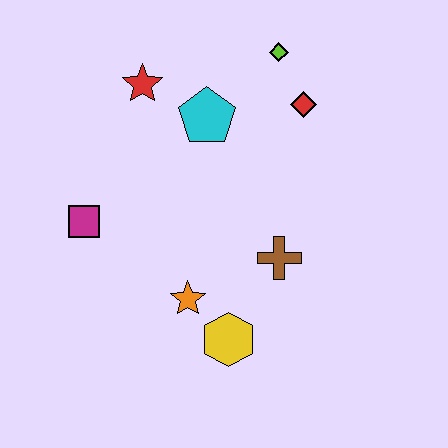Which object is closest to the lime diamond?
The red diamond is closest to the lime diamond.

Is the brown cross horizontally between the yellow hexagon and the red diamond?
Yes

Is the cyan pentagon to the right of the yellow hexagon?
No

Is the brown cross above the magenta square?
No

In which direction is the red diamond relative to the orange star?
The red diamond is above the orange star.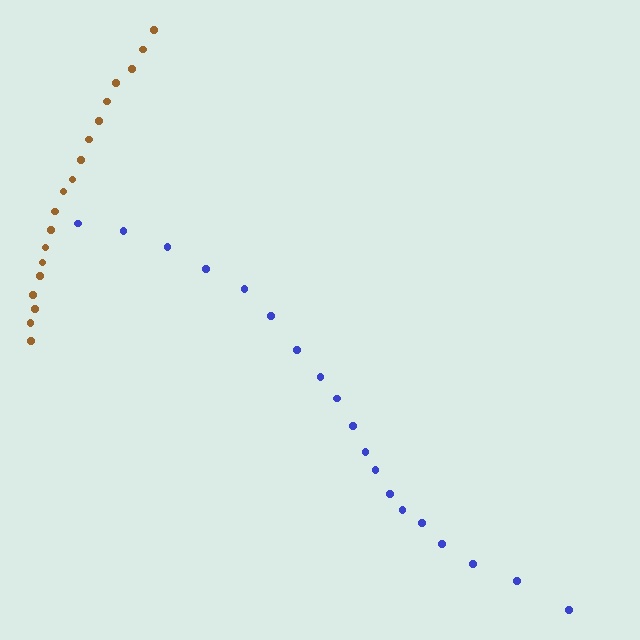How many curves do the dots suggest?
There are 2 distinct paths.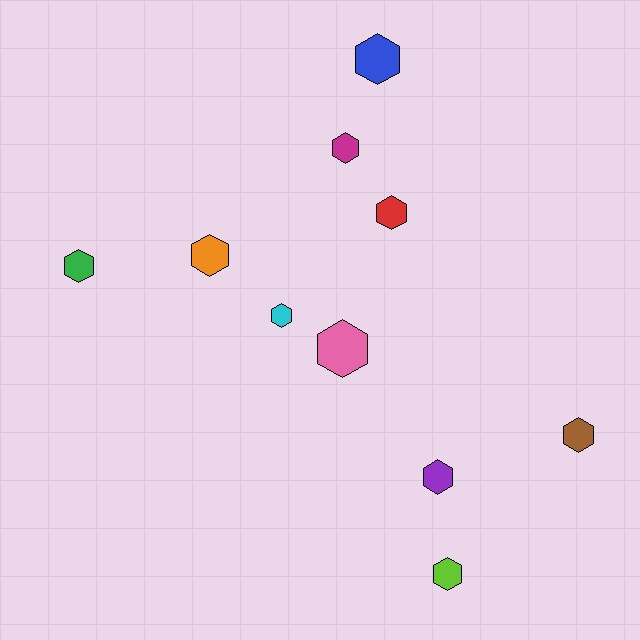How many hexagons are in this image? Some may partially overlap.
There are 10 hexagons.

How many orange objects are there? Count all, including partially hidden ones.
There is 1 orange object.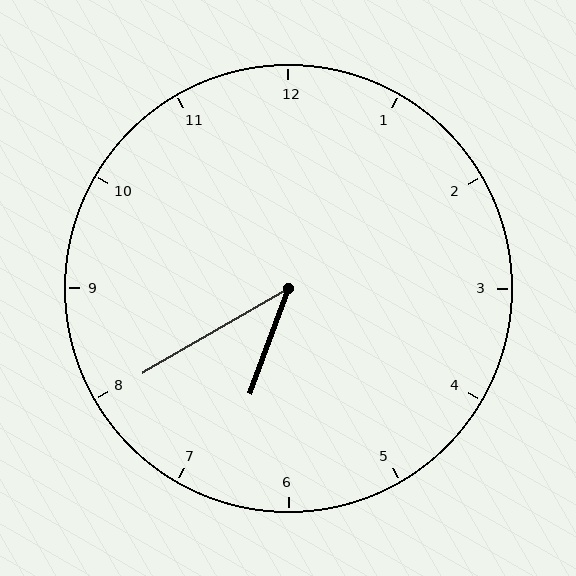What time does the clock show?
6:40.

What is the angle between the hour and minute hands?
Approximately 40 degrees.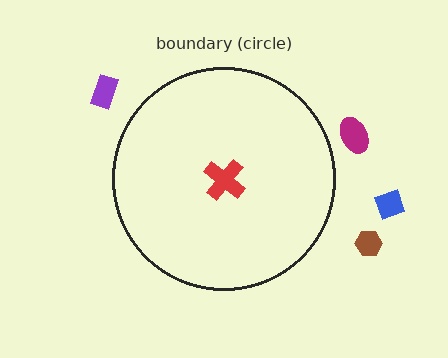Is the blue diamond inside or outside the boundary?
Outside.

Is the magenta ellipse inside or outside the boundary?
Outside.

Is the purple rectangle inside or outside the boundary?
Outside.